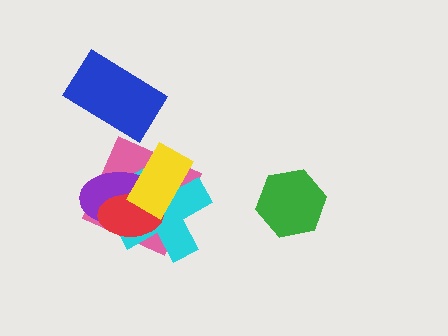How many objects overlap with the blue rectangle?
0 objects overlap with the blue rectangle.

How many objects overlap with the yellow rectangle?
4 objects overlap with the yellow rectangle.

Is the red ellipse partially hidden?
Yes, it is partially covered by another shape.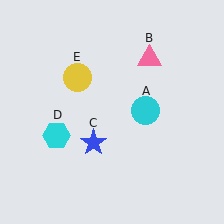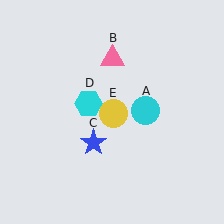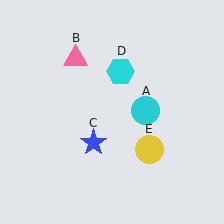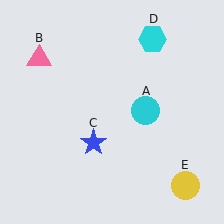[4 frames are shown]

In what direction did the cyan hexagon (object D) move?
The cyan hexagon (object D) moved up and to the right.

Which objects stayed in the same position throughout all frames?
Cyan circle (object A) and blue star (object C) remained stationary.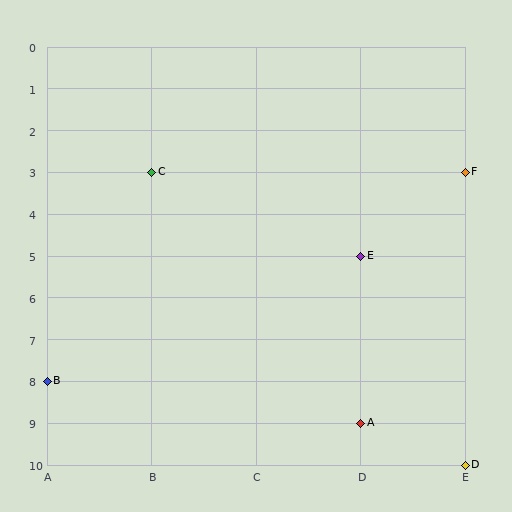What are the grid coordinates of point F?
Point F is at grid coordinates (E, 3).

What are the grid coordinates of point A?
Point A is at grid coordinates (D, 9).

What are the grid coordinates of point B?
Point B is at grid coordinates (A, 8).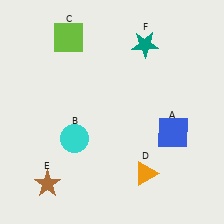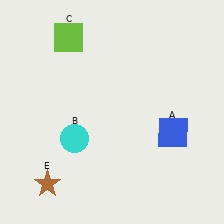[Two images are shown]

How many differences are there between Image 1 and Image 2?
There are 2 differences between the two images.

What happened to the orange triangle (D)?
The orange triangle (D) was removed in Image 2. It was in the bottom-right area of Image 1.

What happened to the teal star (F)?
The teal star (F) was removed in Image 2. It was in the top-right area of Image 1.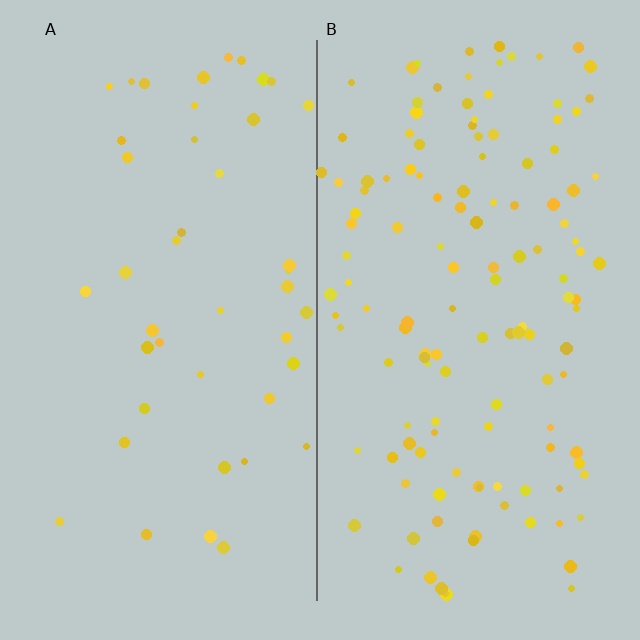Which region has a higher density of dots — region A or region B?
B (the right).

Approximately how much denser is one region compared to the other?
Approximately 3.0× — region B over region A.